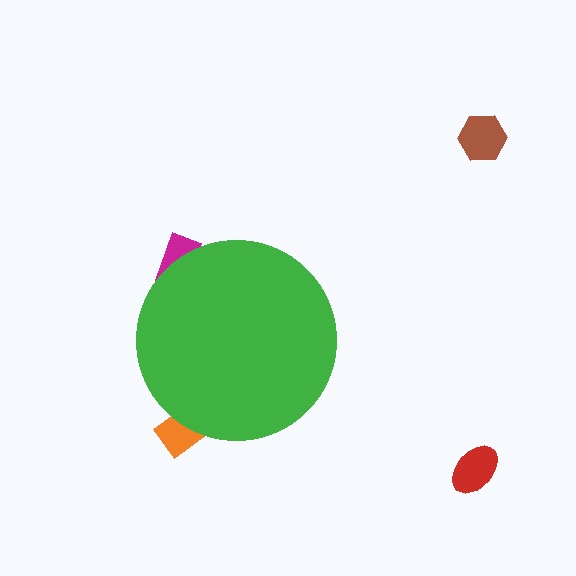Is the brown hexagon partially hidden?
No, the brown hexagon is fully visible.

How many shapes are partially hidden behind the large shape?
2 shapes are partially hidden.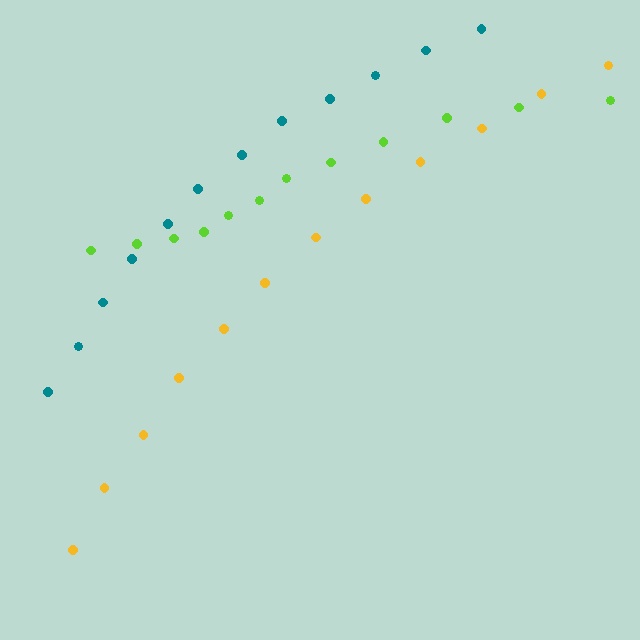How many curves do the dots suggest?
There are 3 distinct paths.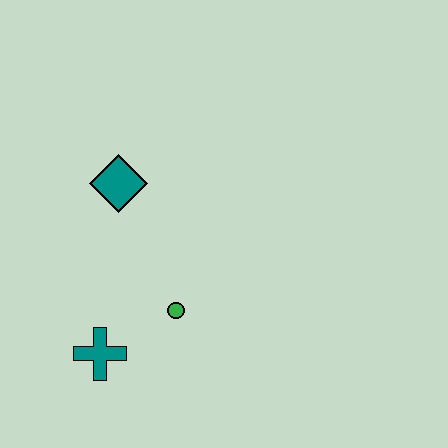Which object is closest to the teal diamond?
The green circle is closest to the teal diamond.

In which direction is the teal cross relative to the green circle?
The teal cross is to the left of the green circle.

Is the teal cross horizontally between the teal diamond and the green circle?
No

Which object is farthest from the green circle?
The teal diamond is farthest from the green circle.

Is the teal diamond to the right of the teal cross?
Yes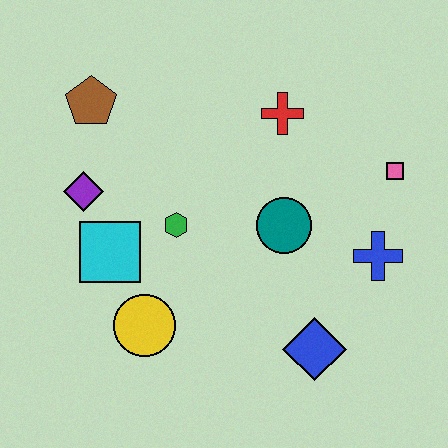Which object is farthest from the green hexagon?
The pink square is farthest from the green hexagon.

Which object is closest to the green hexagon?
The cyan square is closest to the green hexagon.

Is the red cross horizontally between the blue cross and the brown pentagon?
Yes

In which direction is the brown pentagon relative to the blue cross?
The brown pentagon is to the left of the blue cross.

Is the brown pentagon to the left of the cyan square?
Yes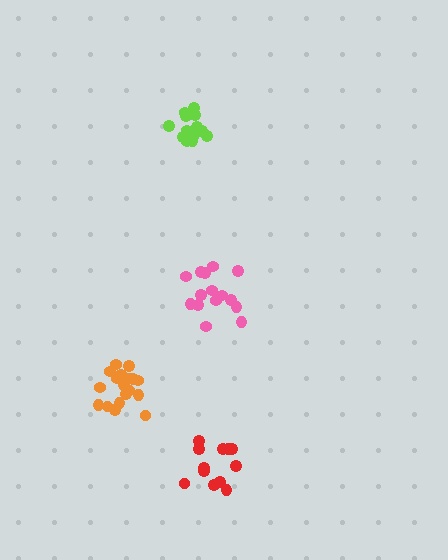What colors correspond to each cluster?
The clusters are colored: pink, orange, red, lime.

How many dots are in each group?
Group 1: 15 dots, Group 2: 18 dots, Group 3: 12 dots, Group 4: 14 dots (59 total).